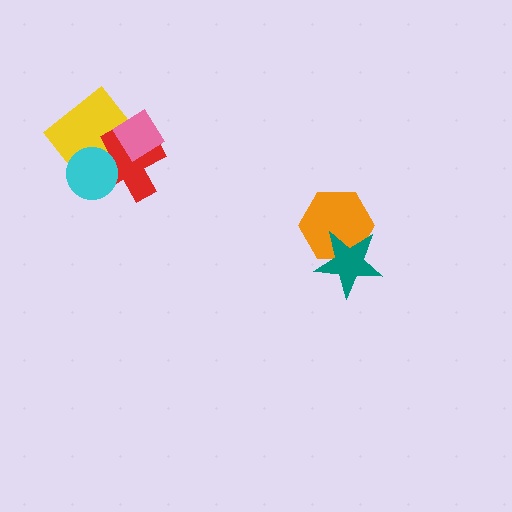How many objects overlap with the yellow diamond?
3 objects overlap with the yellow diamond.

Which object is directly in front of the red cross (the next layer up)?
The cyan circle is directly in front of the red cross.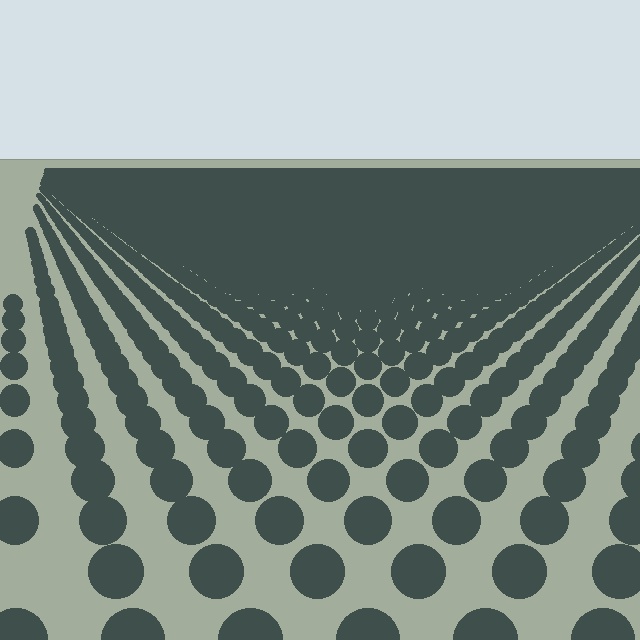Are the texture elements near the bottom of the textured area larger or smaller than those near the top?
Larger. Near the bottom, elements are closer to the viewer and appear at a bigger on-screen size.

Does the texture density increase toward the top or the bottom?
Density increases toward the top.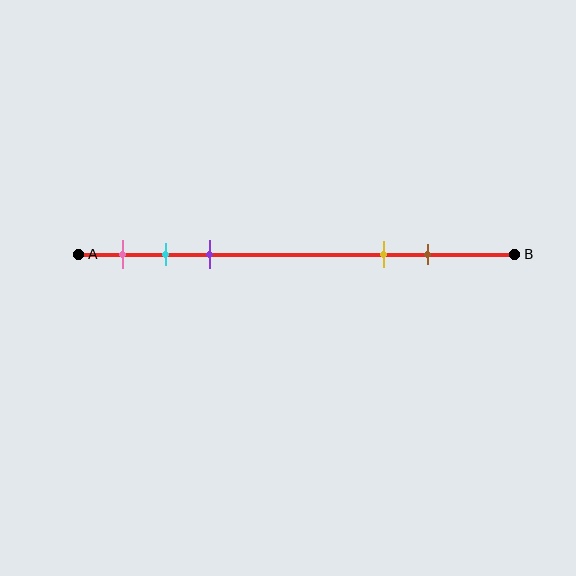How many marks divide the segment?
There are 5 marks dividing the segment.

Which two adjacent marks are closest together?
The cyan and purple marks are the closest adjacent pair.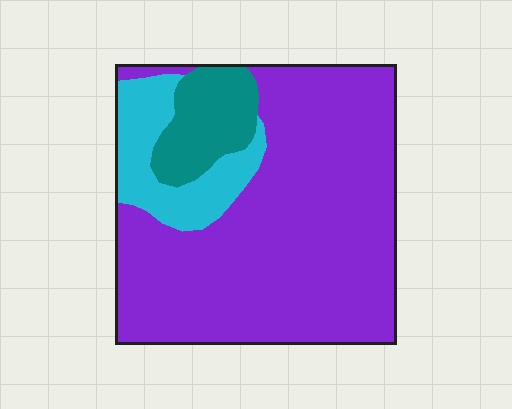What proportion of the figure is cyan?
Cyan takes up less than a sixth of the figure.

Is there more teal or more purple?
Purple.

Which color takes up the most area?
Purple, at roughly 75%.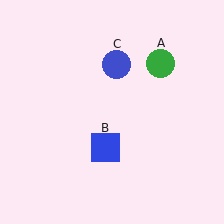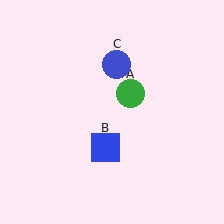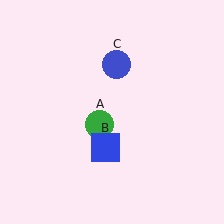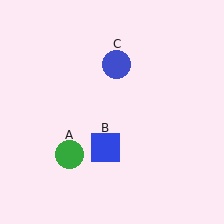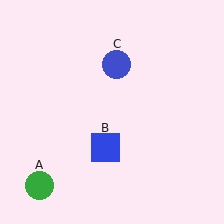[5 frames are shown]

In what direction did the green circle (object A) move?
The green circle (object A) moved down and to the left.